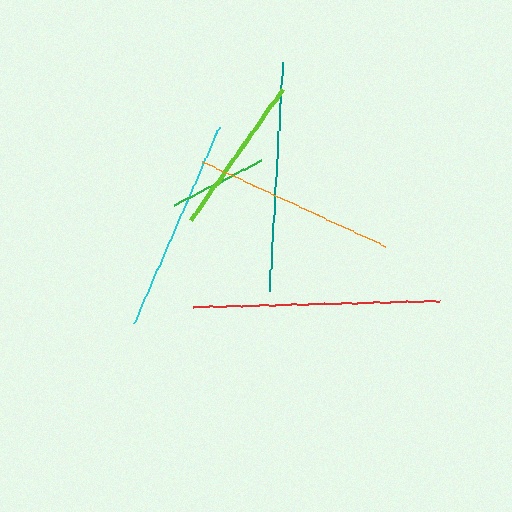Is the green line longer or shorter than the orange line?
The orange line is longer than the green line.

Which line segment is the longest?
The red line is the longest at approximately 247 pixels.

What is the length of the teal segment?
The teal segment is approximately 230 pixels long.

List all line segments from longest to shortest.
From longest to shortest: red, teal, cyan, orange, lime, green.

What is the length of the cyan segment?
The cyan segment is approximately 214 pixels long.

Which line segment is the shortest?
The green line is the shortest at approximately 98 pixels.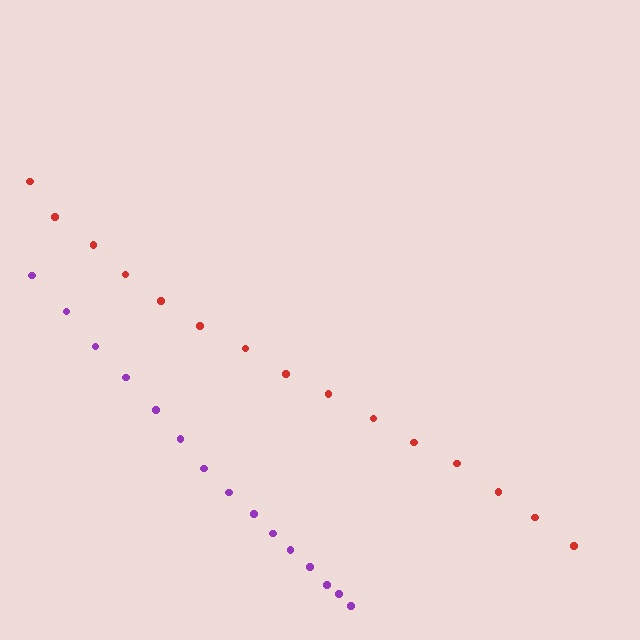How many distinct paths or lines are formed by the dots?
There are 2 distinct paths.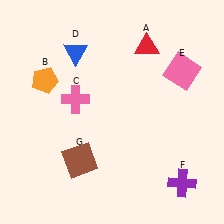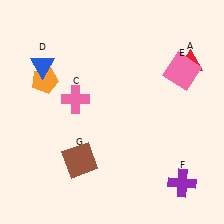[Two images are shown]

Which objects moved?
The objects that moved are: the red triangle (A), the blue triangle (D).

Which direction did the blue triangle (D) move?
The blue triangle (D) moved left.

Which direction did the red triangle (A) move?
The red triangle (A) moved right.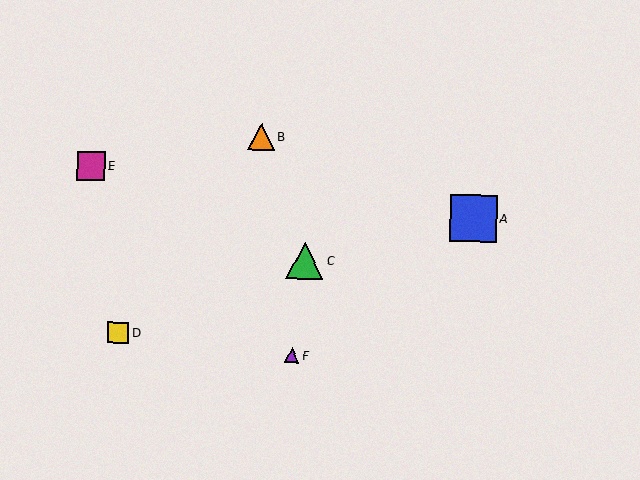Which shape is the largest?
The blue square (labeled A) is the largest.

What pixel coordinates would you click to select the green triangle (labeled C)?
Click at (305, 261) to select the green triangle C.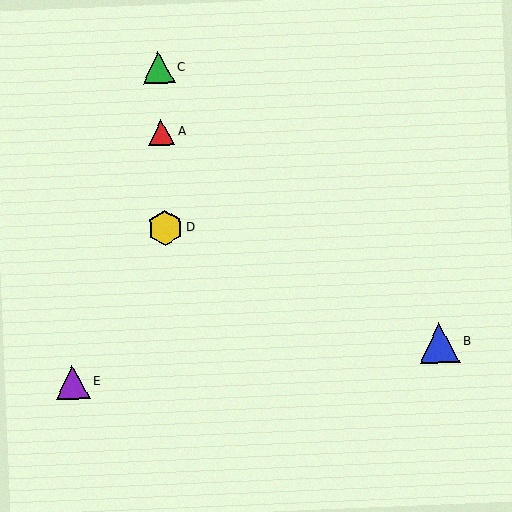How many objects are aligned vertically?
3 objects (A, C, D) are aligned vertically.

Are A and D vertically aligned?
Yes, both are at x≈161.